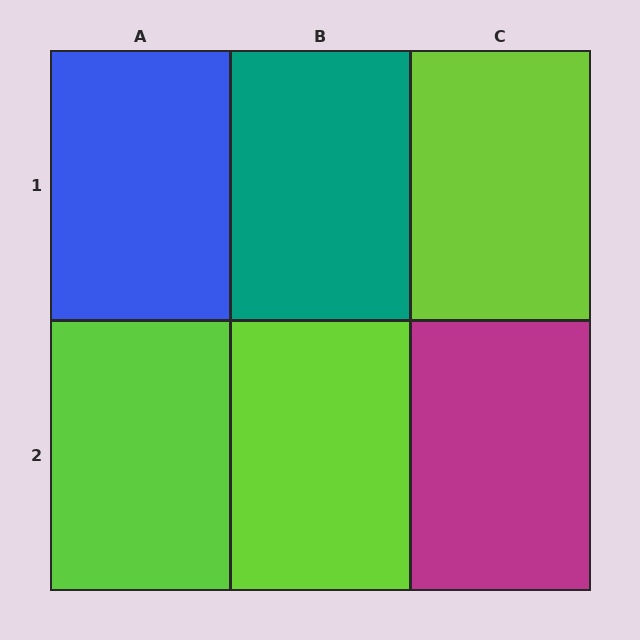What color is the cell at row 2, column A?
Lime.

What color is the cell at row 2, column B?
Lime.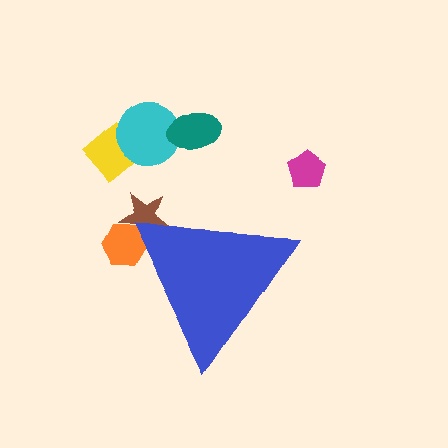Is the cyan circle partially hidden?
No, the cyan circle is fully visible.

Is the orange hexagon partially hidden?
Yes, the orange hexagon is partially hidden behind the blue triangle.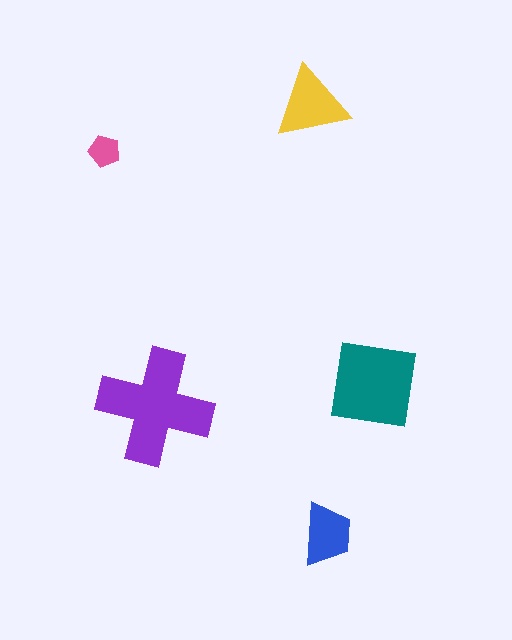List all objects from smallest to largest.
The pink pentagon, the blue trapezoid, the yellow triangle, the teal square, the purple cross.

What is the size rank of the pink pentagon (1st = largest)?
5th.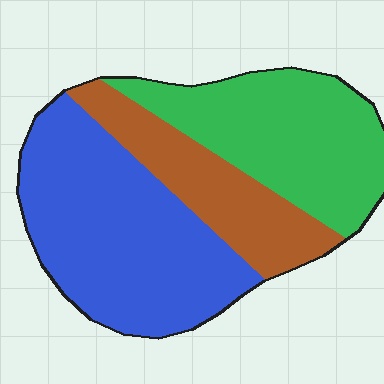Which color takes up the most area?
Blue, at roughly 45%.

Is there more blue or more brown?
Blue.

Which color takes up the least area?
Brown, at roughly 20%.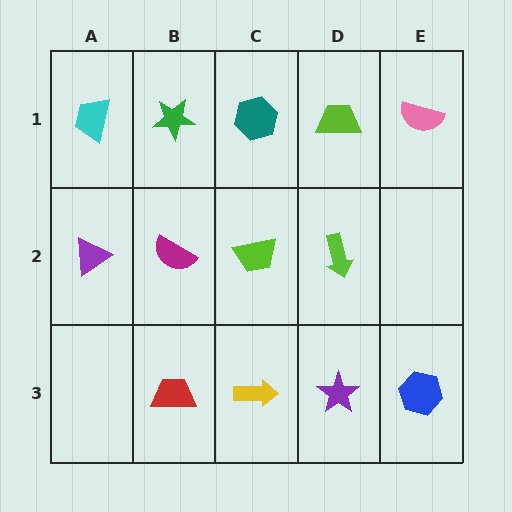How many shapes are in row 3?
4 shapes.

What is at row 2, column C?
A lime trapezoid.